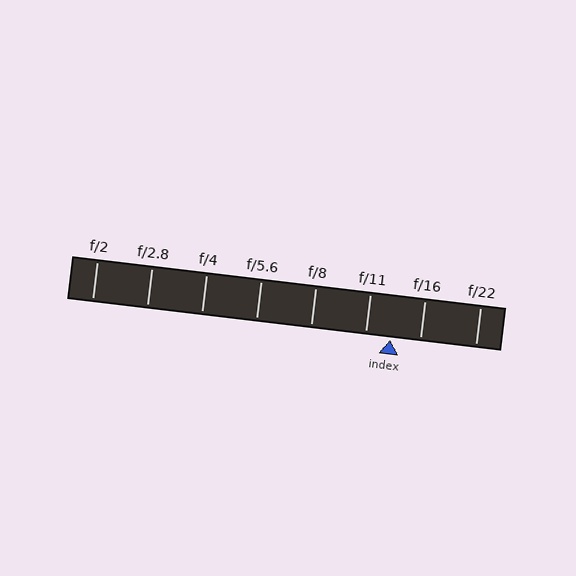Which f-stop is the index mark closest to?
The index mark is closest to f/11.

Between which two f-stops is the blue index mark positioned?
The index mark is between f/11 and f/16.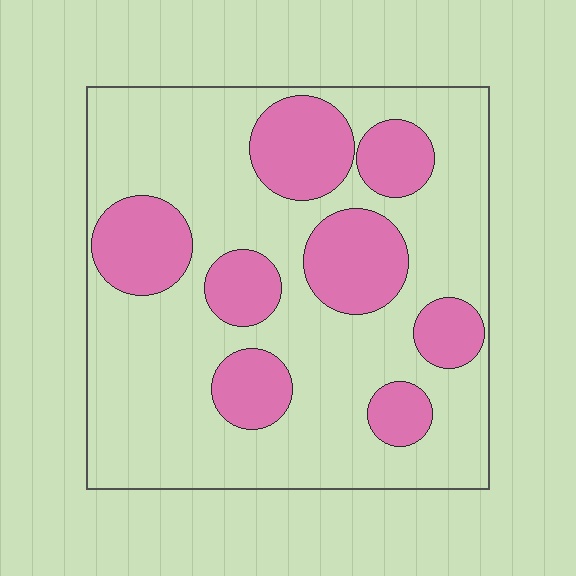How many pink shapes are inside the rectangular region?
8.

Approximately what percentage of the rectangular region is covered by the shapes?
Approximately 30%.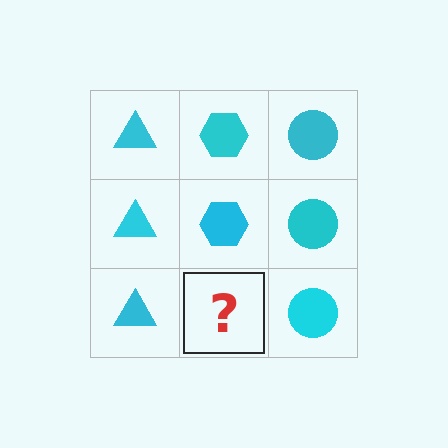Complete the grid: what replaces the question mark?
The question mark should be replaced with a cyan hexagon.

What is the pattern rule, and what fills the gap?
The rule is that each column has a consistent shape. The gap should be filled with a cyan hexagon.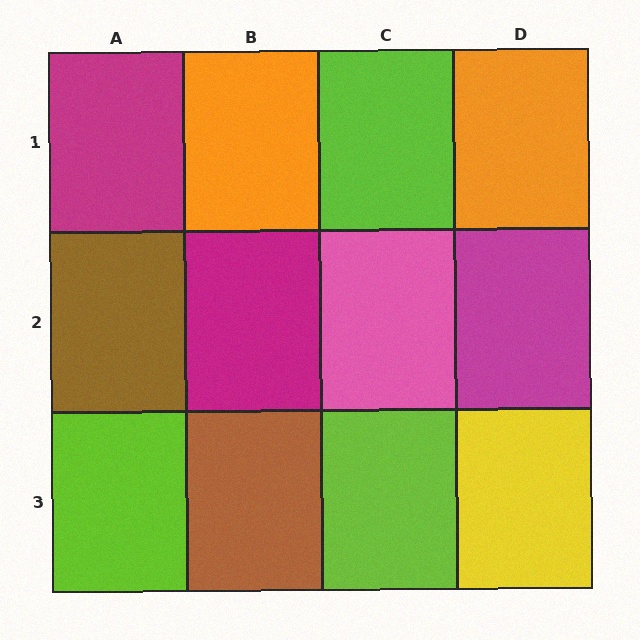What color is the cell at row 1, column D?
Orange.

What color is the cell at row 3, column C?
Lime.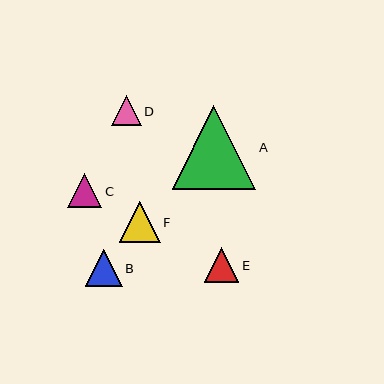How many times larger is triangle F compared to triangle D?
Triangle F is approximately 1.4 times the size of triangle D.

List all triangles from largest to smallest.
From largest to smallest: A, F, B, C, E, D.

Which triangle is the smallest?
Triangle D is the smallest with a size of approximately 30 pixels.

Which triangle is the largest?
Triangle A is the largest with a size of approximately 84 pixels.